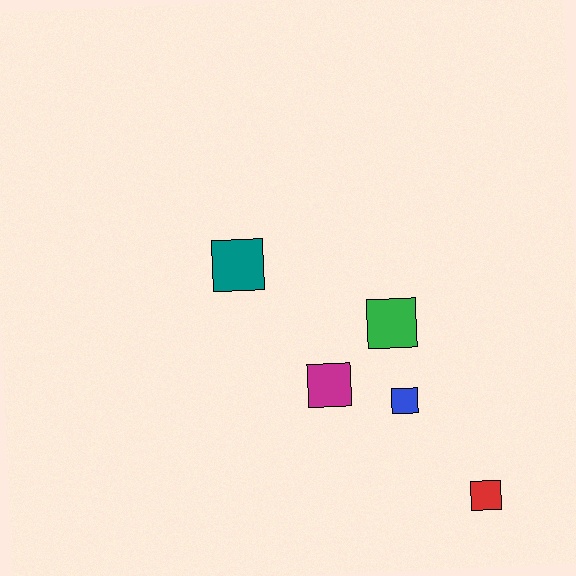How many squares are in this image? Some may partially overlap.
There are 5 squares.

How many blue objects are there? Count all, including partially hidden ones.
There is 1 blue object.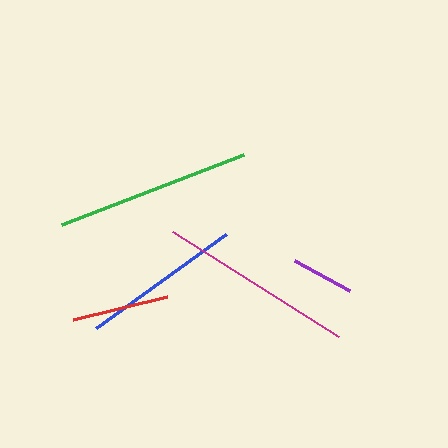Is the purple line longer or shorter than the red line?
The red line is longer than the purple line.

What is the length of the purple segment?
The purple segment is approximately 63 pixels long.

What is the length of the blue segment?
The blue segment is approximately 159 pixels long.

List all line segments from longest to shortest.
From longest to shortest: magenta, green, blue, red, purple.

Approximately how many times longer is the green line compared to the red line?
The green line is approximately 2.0 times the length of the red line.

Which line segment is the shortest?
The purple line is the shortest at approximately 63 pixels.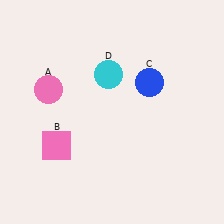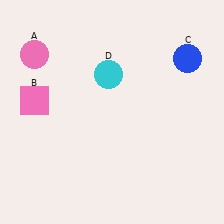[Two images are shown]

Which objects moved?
The objects that moved are: the pink circle (A), the pink square (B), the blue circle (C).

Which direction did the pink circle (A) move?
The pink circle (A) moved up.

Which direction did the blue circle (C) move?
The blue circle (C) moved right.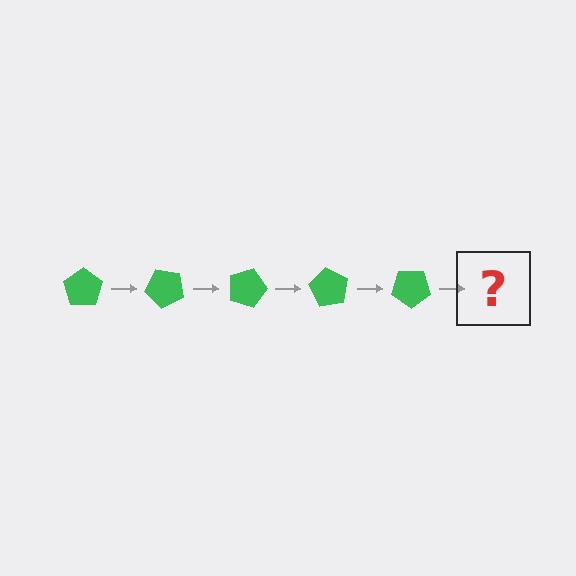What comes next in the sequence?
The next element should be a green pentagon rotated 225 degrees.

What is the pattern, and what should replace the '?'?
The pattern is that the pentagon rotates 45 degrees each step. The '?' should be a green pentagon rotated 225 degrees.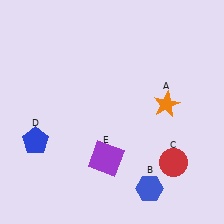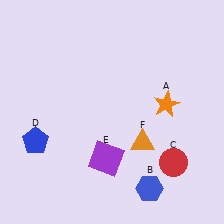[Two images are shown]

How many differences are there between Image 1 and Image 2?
There is 1 difference between the two images.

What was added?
An orange triangle (F) was added in Image 2.